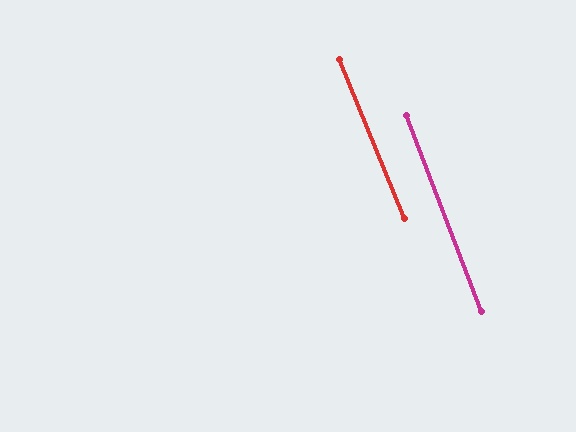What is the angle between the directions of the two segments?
Approximately 2 degrees.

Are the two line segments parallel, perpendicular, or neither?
Parallel — their directions differ by only 1.7°.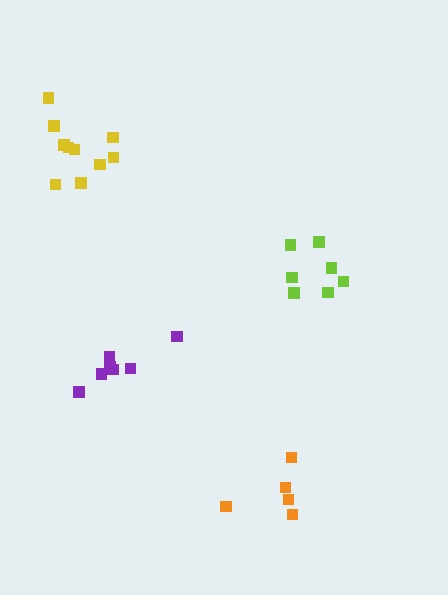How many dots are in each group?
Group 1: 7 dots, Group 2: 5 dots, Group 3: 7 dots, Group 4: 10 dots (29 total).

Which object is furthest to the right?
The lime cluster is rightmost.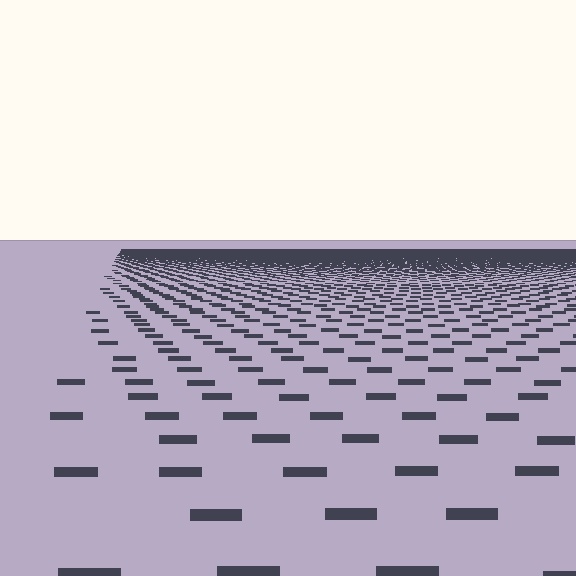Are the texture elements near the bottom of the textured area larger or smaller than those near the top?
Larger. Near the bottom, elements are closer to the viewer and appear at a bigger on-screen size.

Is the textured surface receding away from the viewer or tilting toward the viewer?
The surface is receding away from the viewer. Texture elements get smaller and denser toward the top.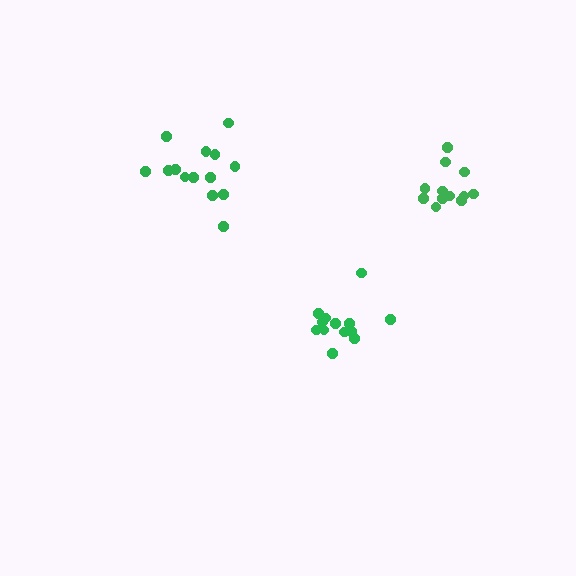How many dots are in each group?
Group 1: 14 dots, Group 2: 13 dots, Group 3: 12 dots (39 total).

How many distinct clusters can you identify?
There are 3 distinct clusters.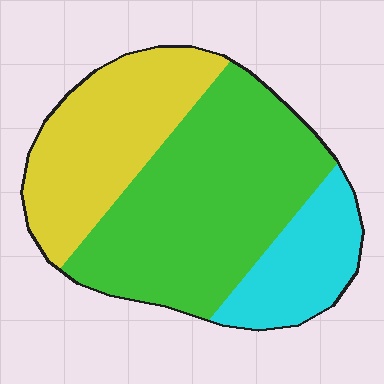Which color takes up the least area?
Cyan, at roughly 20%.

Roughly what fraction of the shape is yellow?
Yellow covers around 30% of the shape.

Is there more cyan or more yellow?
Yellow.